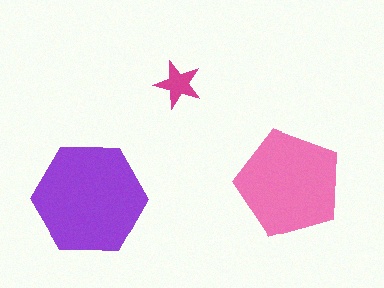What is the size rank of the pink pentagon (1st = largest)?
2nd.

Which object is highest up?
The magenta star is topmost.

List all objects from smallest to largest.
The magenta star, the pink pentagon, the purple hexagon.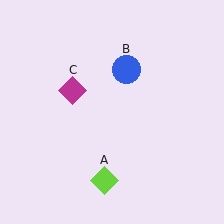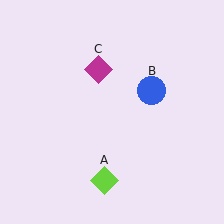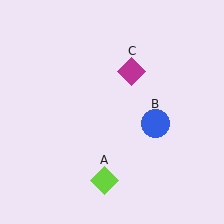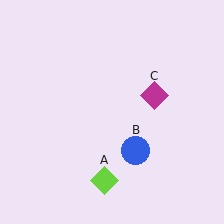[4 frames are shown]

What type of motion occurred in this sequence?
The blue circle (object B), magenta diamond (object C) rotated clockwise around the center of the scene.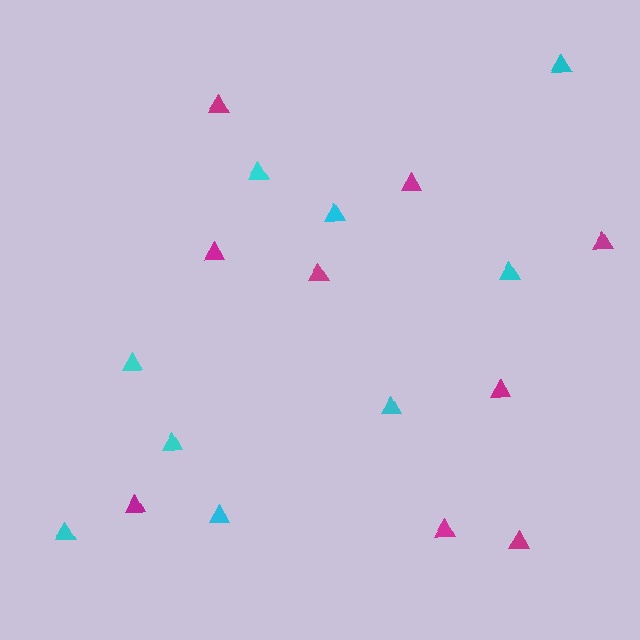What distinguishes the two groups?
There are 2 groups: one group of magenta triangles (9) and one group of cyan triangles (9).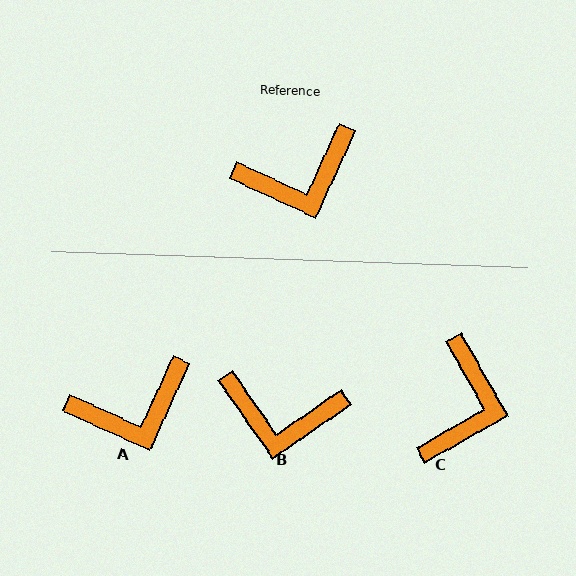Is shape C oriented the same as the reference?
No, it is off by about 54 degrees.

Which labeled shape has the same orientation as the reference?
A.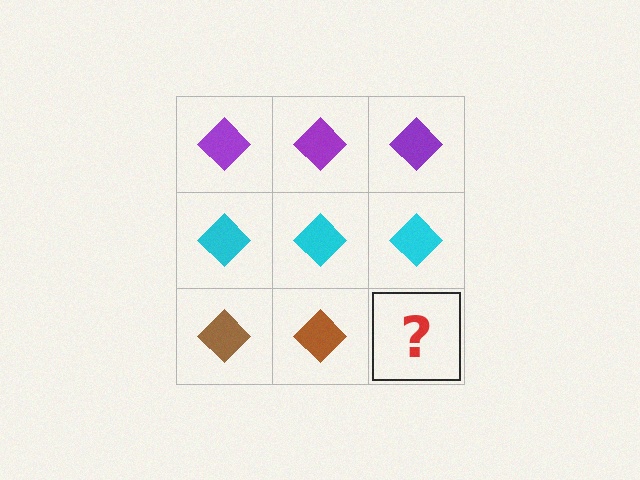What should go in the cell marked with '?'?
The missing cell should contain a brown diamond.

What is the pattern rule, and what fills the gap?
The rule is that each row has a consistent color. The gap should be filled with a brown diamond.